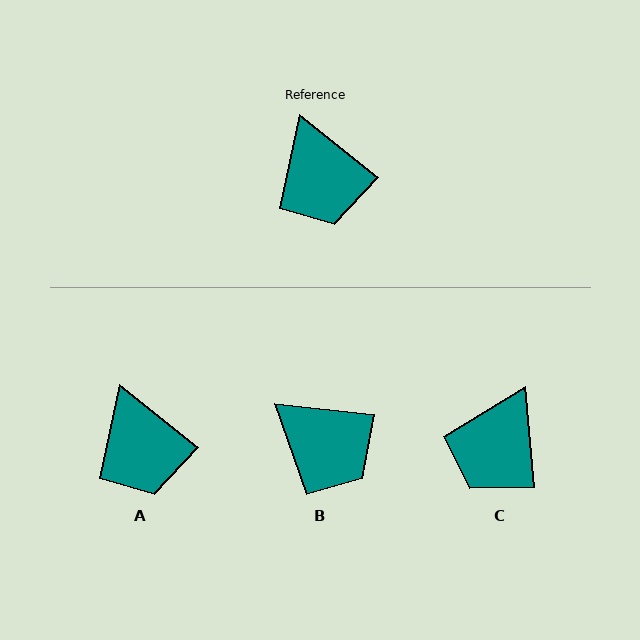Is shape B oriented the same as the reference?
No, it is off by about 32 degrees.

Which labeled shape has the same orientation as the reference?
A.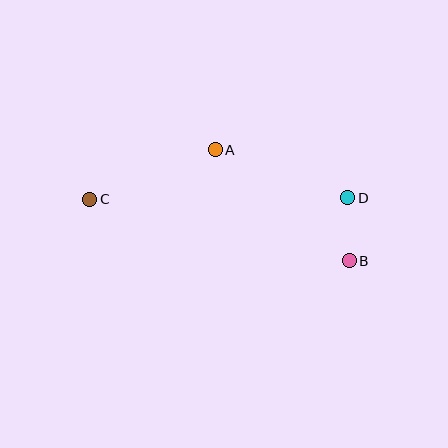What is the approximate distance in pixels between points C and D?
The distance between C and D is approximately 258 pixels.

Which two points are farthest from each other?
Points B and C are farthest from each other.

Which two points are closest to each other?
Points B and D are closest to each other.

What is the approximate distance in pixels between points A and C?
The distance between A and C is approximately 135 pixels.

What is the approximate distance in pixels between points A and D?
The distance between A and D is approximately 141 pixels.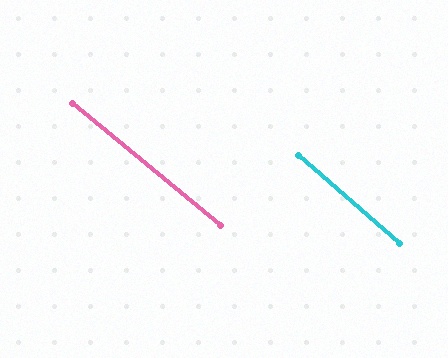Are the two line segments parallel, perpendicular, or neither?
Parallel — their directions differ by only 1.8°.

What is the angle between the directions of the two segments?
Approximately 2 degrees.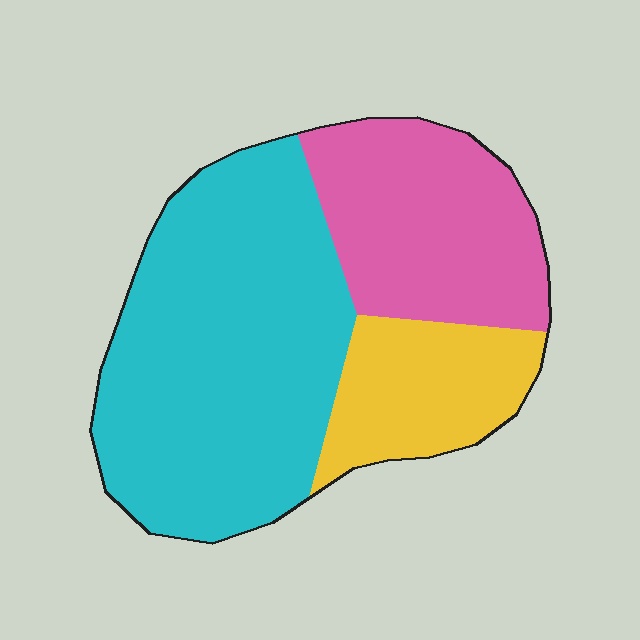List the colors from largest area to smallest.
From largest to smallest: cyan, pink, yellow.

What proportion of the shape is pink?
Pink covers 28% of the shape.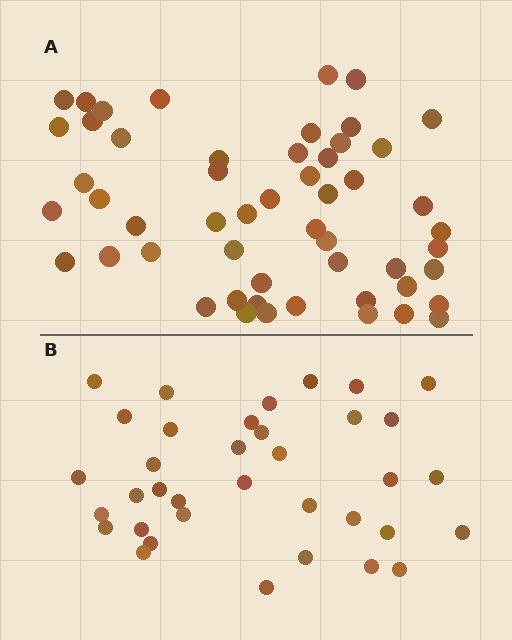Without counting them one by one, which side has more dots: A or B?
Region A (the top region) has more dots.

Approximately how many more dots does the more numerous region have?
Region A has approximately 15 more dots than region B.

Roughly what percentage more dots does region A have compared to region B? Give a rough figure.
About 45% more.